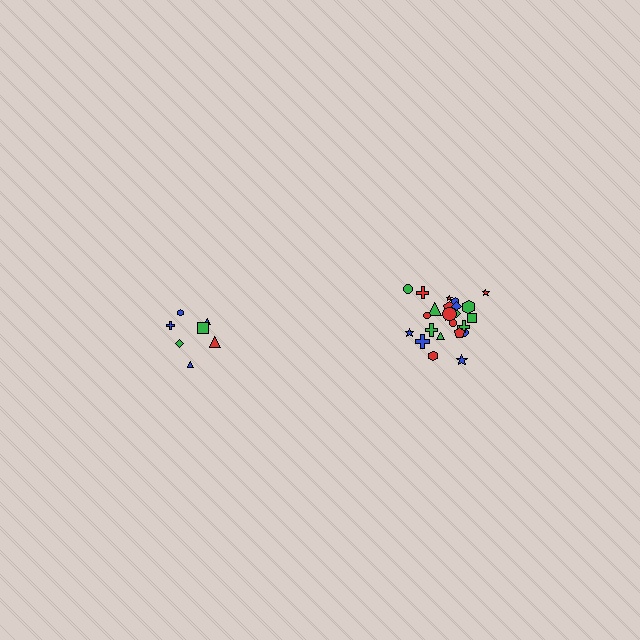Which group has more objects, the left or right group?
The right group.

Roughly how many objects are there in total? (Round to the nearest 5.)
Roughly 30 objects in total.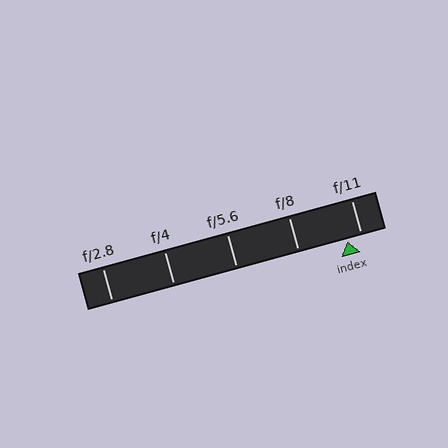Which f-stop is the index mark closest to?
The index mark is closest to f/11.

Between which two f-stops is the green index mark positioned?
The index mark is between f/8 and f/11.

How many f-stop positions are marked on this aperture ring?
There are 5 f-stop positions marked.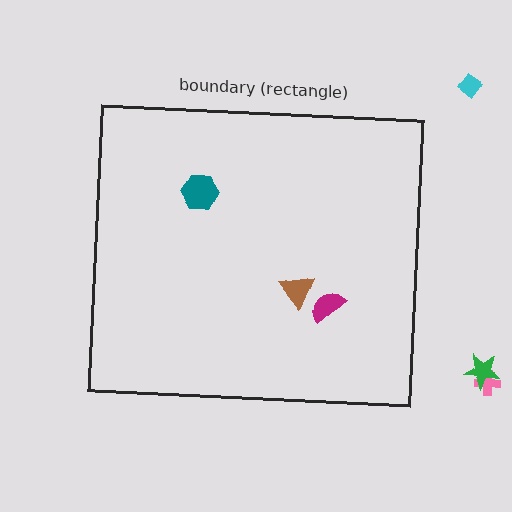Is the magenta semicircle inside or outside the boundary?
Inside.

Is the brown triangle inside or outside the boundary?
Inside.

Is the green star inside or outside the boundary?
Outside.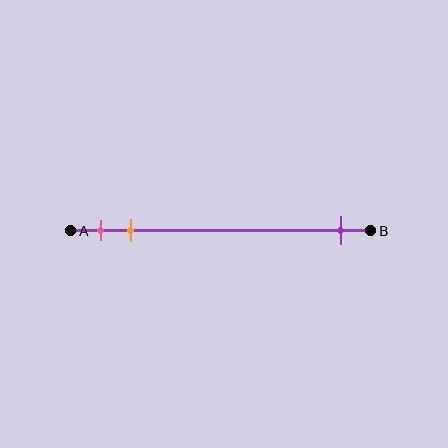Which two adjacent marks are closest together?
The pink and orange marks are the closest adjacent pair.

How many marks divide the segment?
There are 3 marks dividing the segment.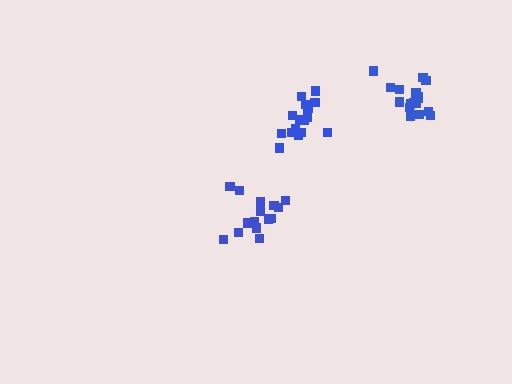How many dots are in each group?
Group 1: 18 dots, Group 2: 17 dots, Group 3: 16 dots (51 total).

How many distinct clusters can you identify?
There are 3 distinct clusters.